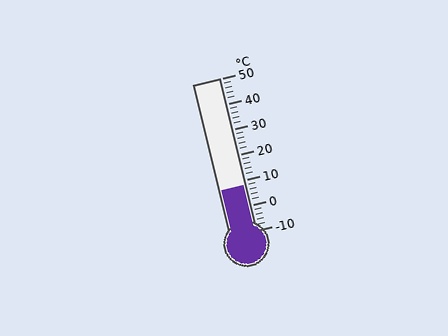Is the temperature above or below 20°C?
The temperature is below 20°C.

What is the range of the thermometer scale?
The thermometer scale ranges from -10°C to 50°C.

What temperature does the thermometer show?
The thermometer shows approximately 8°C.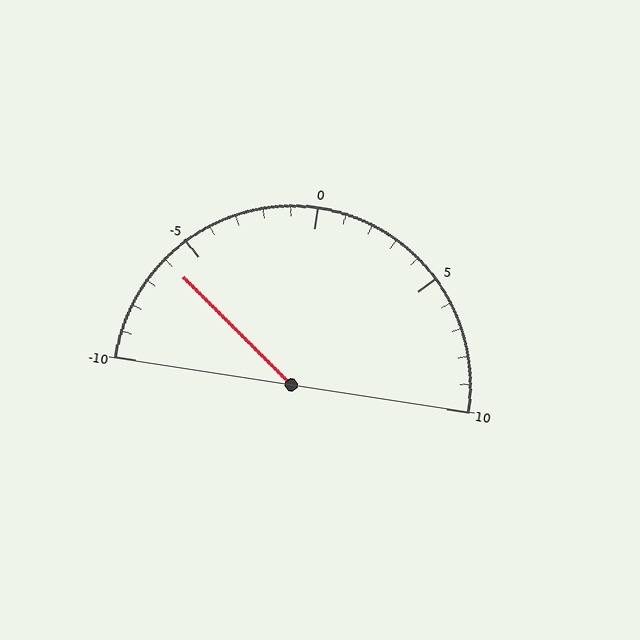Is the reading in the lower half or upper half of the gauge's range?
The reading is in the lower half of the range (-10 to 10).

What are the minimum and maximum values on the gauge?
The gauge ranges from -10 to 10.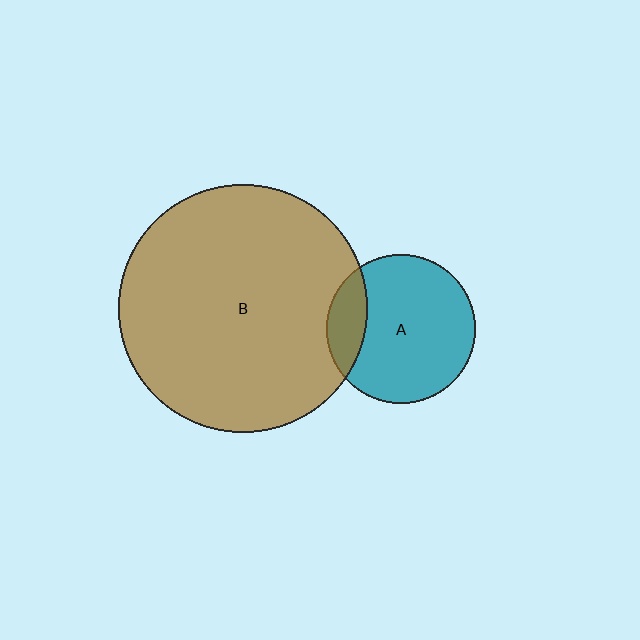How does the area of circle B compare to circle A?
Approximately 2.8 times.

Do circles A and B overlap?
Yes.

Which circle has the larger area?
Circle B (brown).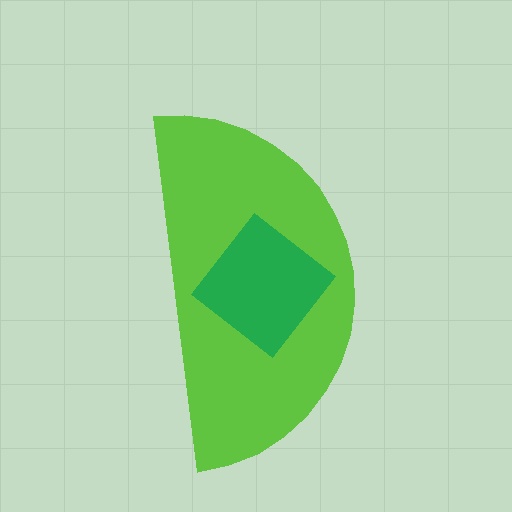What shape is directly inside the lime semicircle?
The green diamond.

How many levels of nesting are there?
2.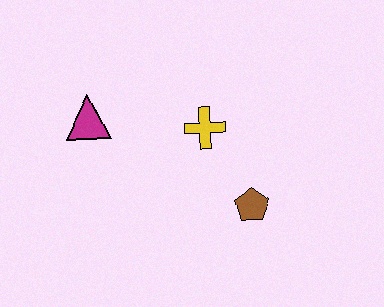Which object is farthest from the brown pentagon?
The magenta triangle is farthest from the brown pentagon.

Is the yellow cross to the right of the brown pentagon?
No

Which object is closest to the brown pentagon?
The yellow cross is closest to the brown pentagon.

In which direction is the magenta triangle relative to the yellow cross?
The magenta triangle is to the left of the yellow cross.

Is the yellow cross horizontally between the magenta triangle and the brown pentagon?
Yes